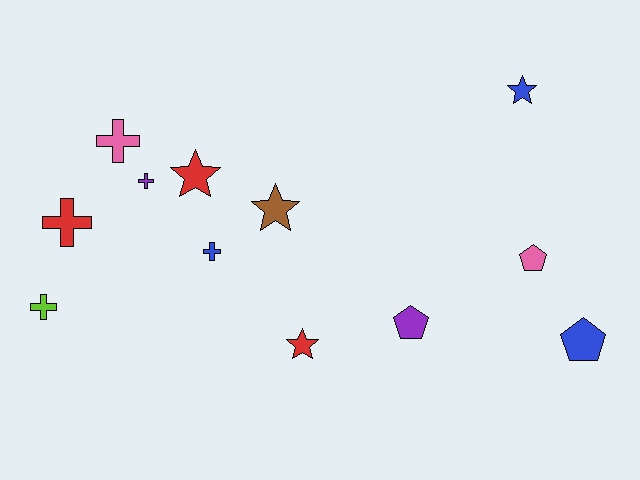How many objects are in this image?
There are 12 objects.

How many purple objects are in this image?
There are 2 purple objects.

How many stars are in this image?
There are 4 stars.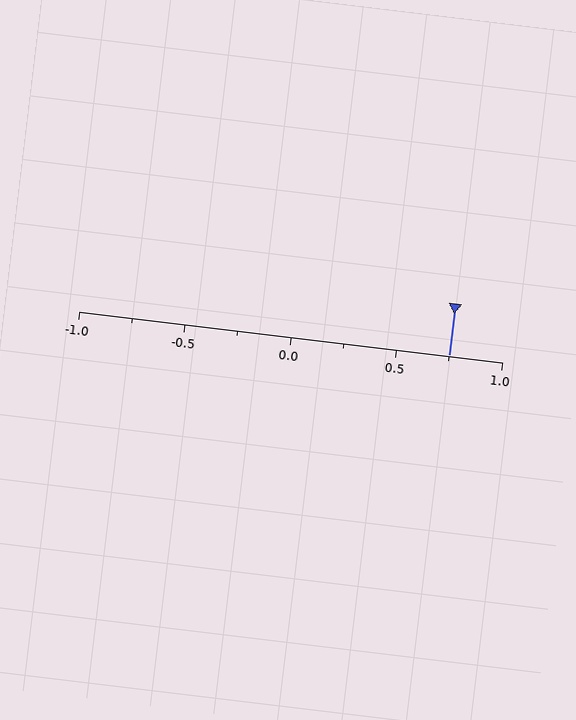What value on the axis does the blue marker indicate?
The marker indicates approximately 0.75.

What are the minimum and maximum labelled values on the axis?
The axis runs from -1.0 to 1.0.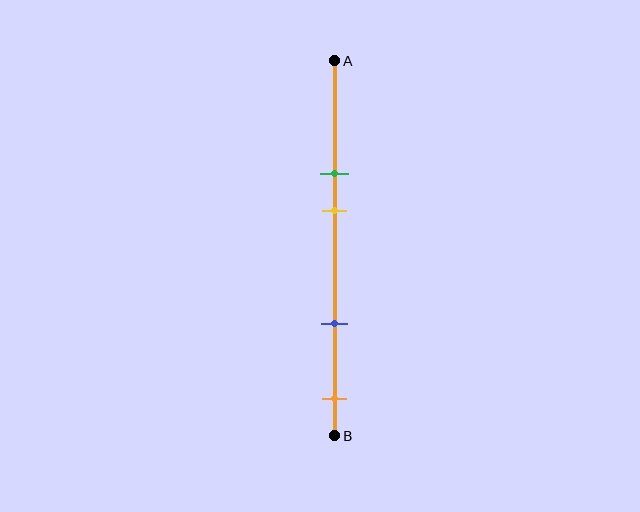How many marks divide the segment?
There are 4 marks dividing the segment.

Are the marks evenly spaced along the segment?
No, the marks are not evenly spaced.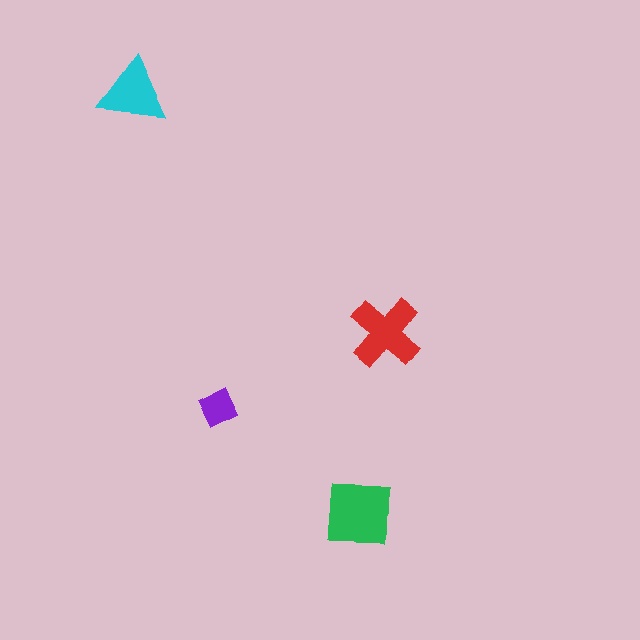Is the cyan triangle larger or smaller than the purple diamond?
Larger.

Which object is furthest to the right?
The red cross is rightmost.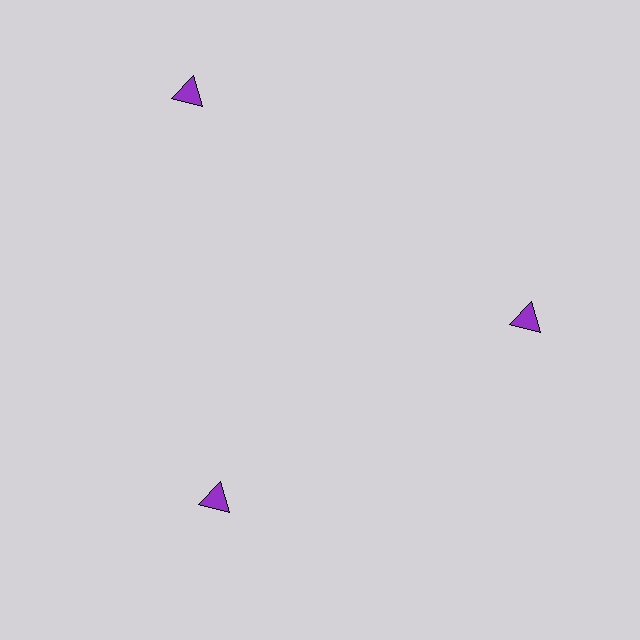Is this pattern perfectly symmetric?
No. The 3 purple triangles are arranged in a ring, but one element near the 11 o'clock position is pushed outward from the center, breaking the 3-fold rotational symmetry.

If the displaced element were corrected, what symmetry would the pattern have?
It would have 3-fold rotational symmetry — the pattern would map onto itself every 120 degrees.